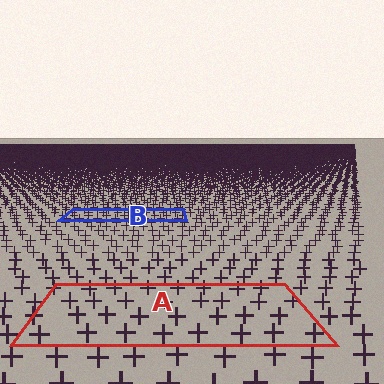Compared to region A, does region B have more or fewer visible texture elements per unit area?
Region B has more texture elements per unit area — they are packed more densely because it is farther away.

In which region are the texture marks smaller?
The texture marks are smaller in region B, because it is farther away.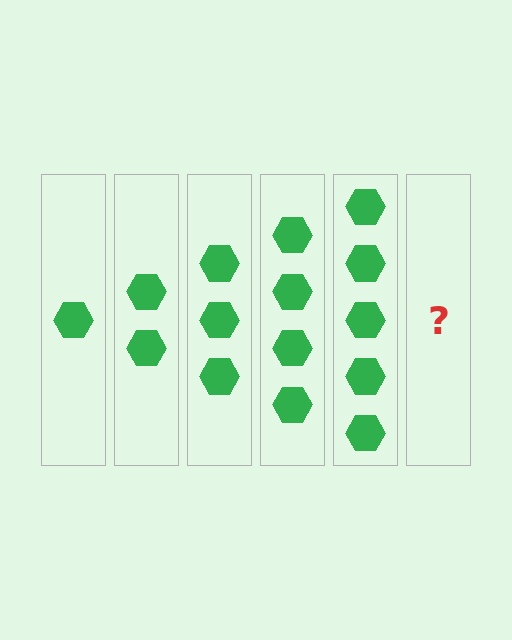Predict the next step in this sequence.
The next step is 6 hexagons.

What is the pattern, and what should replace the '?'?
The pattern is that each step adds one more hexagon. The '?' should be 6 hexagons.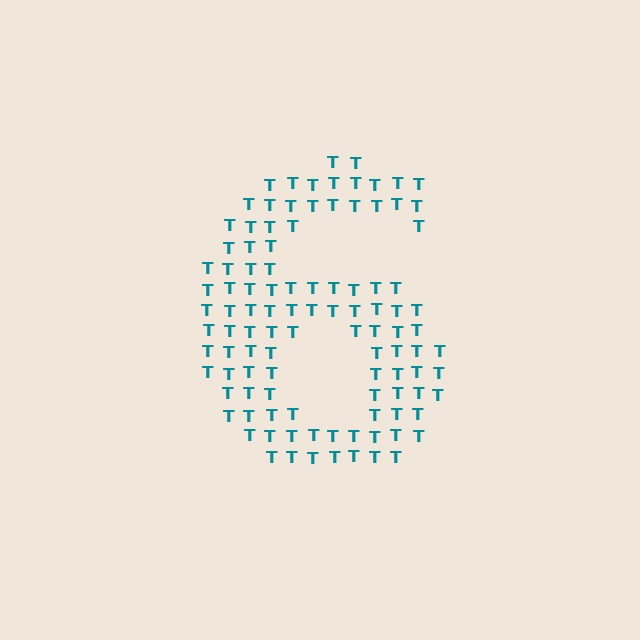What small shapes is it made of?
It is made of small letter T's.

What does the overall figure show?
The overall figure shows the digit 6.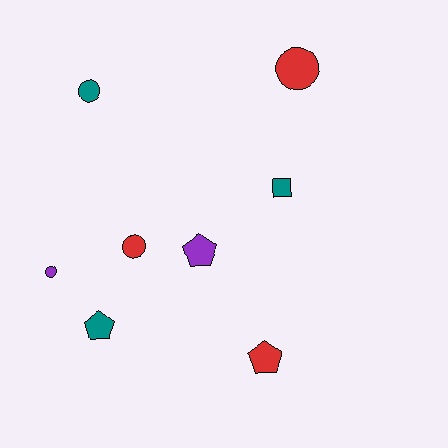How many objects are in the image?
There are 8 objects.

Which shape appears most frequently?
Circle, with 4 objects.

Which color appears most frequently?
Teal, with 3 objects.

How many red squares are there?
There are no red squares.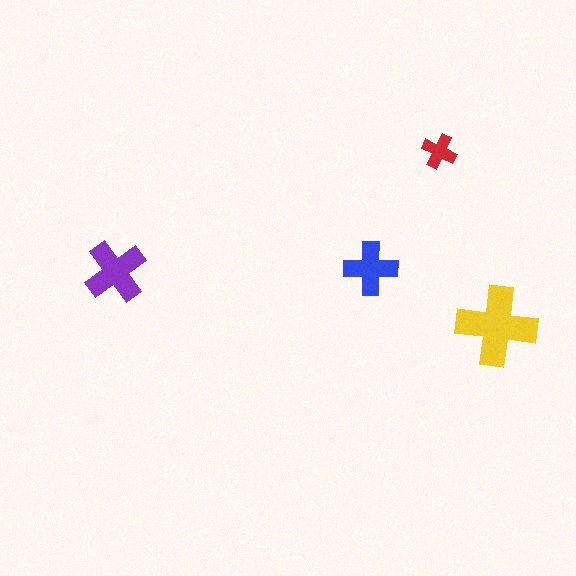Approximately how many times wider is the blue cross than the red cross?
About 1.5 times wider.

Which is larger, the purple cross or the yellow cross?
The yellow one.